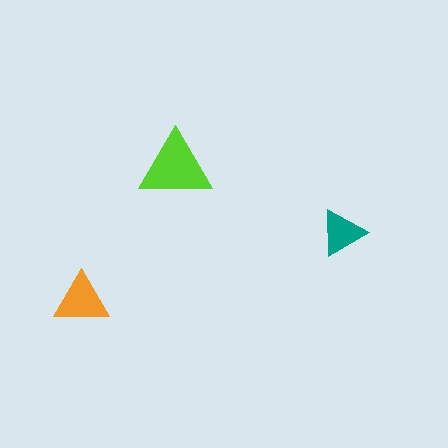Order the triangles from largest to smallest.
the lime one, the orange one, the teal one.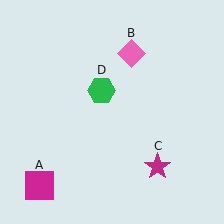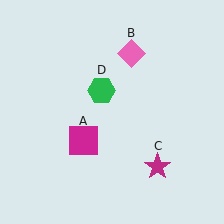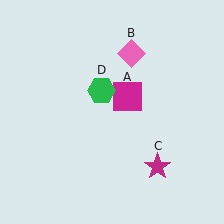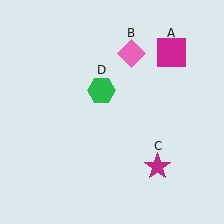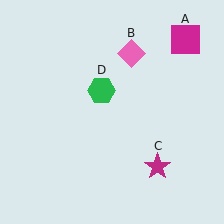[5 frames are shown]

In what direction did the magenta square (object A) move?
The magenta square (object A) moved up and to the right.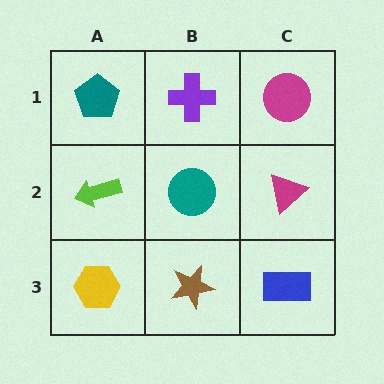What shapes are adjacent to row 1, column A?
A lime arrow (row 2, column A), a purple cross (row 1, column B).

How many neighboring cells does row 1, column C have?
2.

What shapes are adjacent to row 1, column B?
A teal circle (row 2, column B), a teal pentagon (row 1, column A), a magenta circle (row 1, column C).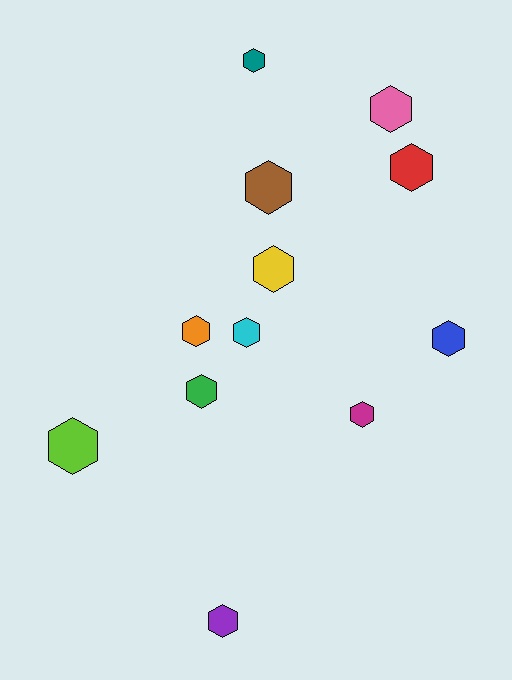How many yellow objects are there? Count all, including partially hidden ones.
There is 1 yellow object.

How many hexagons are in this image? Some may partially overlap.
There are 12 hexagons.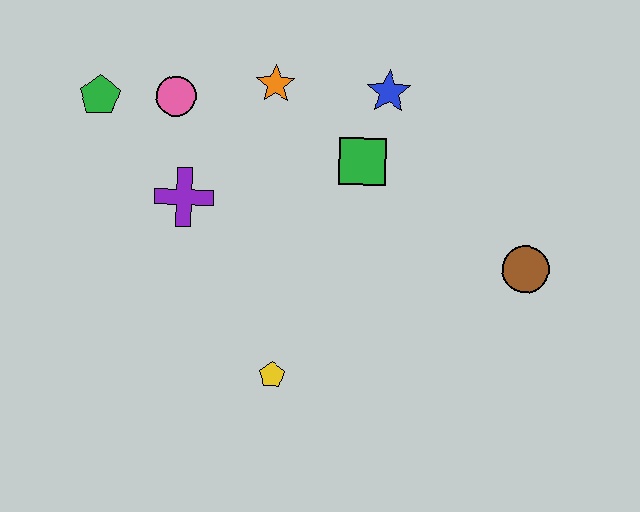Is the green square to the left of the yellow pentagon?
No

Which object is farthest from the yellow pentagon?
The green pentagon is farthest from the yellow pentagon.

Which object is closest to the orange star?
The pink circle is closest to the orange star.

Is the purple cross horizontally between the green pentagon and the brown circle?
Yes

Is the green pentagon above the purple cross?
Yes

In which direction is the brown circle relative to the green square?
The brown circle is to the right of the green square.